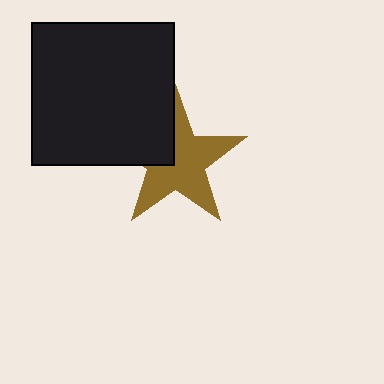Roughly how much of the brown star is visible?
Most of it is visible (roughly 70%).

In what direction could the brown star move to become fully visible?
The brown star could move toward the lower-right. That would shift it out from behind the black square entirely.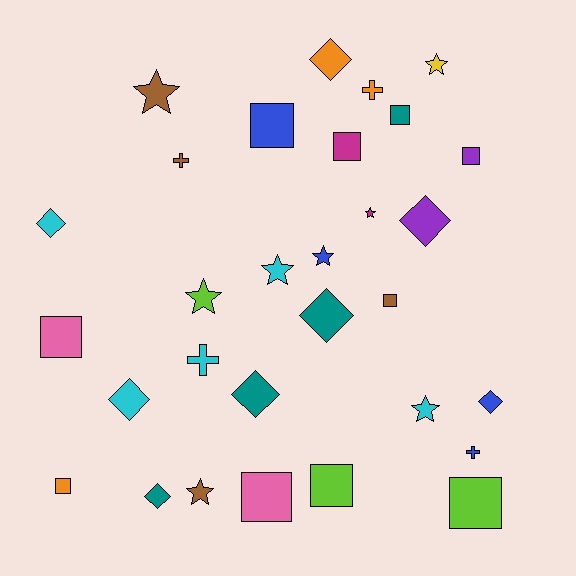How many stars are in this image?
There are 8 stars.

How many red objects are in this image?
There are no red objects.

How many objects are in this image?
There are 30 objects.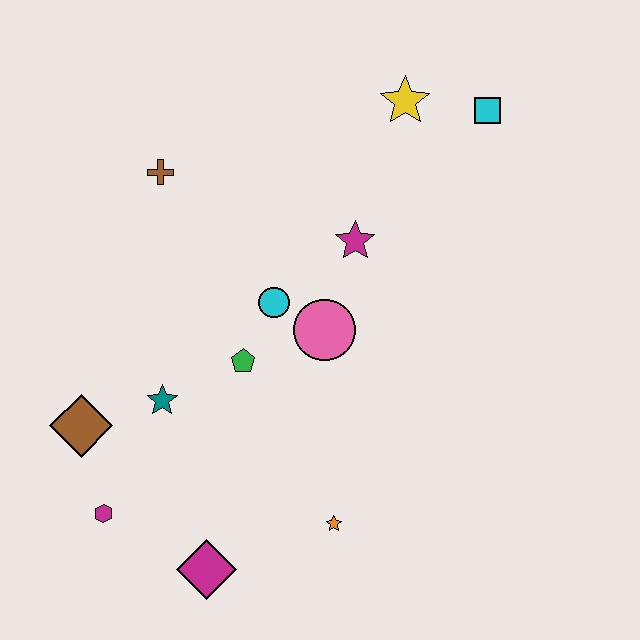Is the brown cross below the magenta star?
No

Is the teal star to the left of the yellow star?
Yes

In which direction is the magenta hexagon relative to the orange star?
The magenta hexagon is to the left of the orange star.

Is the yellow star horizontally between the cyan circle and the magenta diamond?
No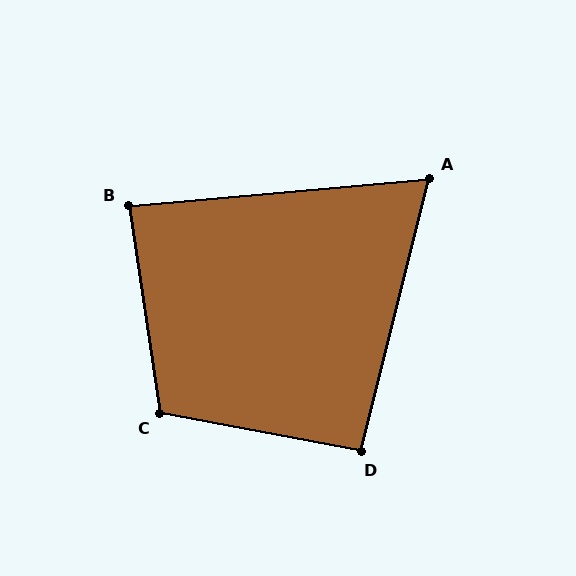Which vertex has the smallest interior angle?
A, at approximately 71 degrees.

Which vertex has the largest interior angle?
C, at approximately 109 degrees.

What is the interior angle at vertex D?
Approximately 93 degrees (approximately right).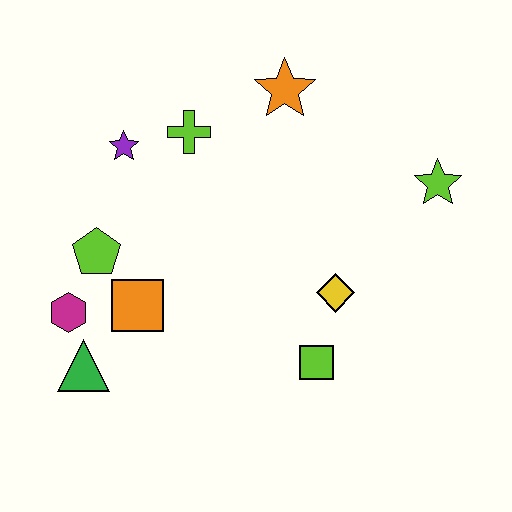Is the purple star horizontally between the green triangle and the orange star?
Yes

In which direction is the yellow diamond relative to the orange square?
The yellow diamond is to the right of the orange square.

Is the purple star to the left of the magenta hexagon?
No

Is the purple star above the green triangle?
Yes